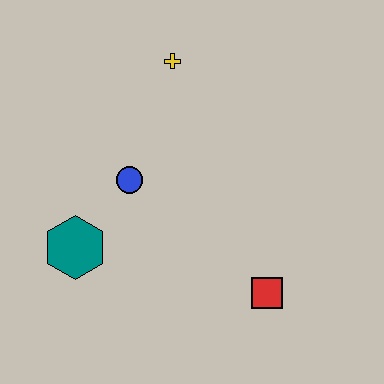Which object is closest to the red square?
The blue circle is closest to the red square.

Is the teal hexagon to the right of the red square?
No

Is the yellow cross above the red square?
Yes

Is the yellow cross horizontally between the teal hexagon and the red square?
Yes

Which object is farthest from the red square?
The yellow cross is farthest from the red square.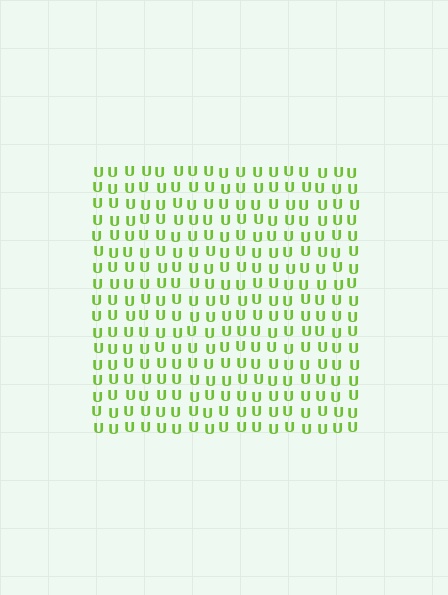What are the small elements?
The small elements are letter U's.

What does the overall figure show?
The overall figure shows a square.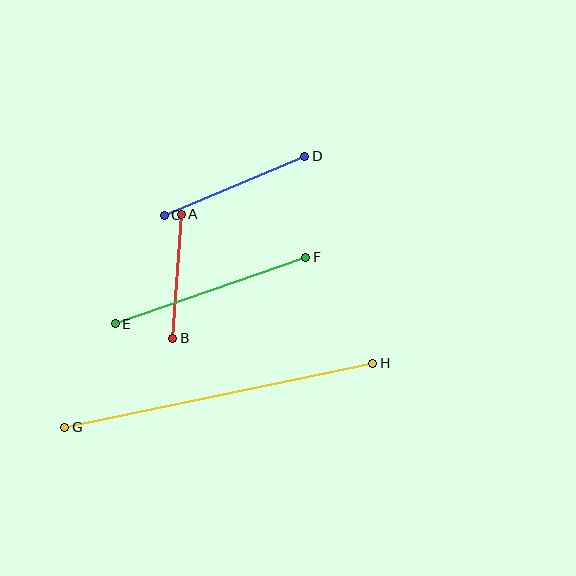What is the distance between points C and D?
The distance is approximately 153 pixels.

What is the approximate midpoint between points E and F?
The midpoint is at approximately (210, 290) pixels.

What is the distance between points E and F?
The distance is approximately 202 pixels.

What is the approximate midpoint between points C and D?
The midpoint is at approximately (234, 186) pixels.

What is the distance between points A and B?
The distance is approximately 125 pixels.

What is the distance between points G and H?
The distance is approximately 315 pixels.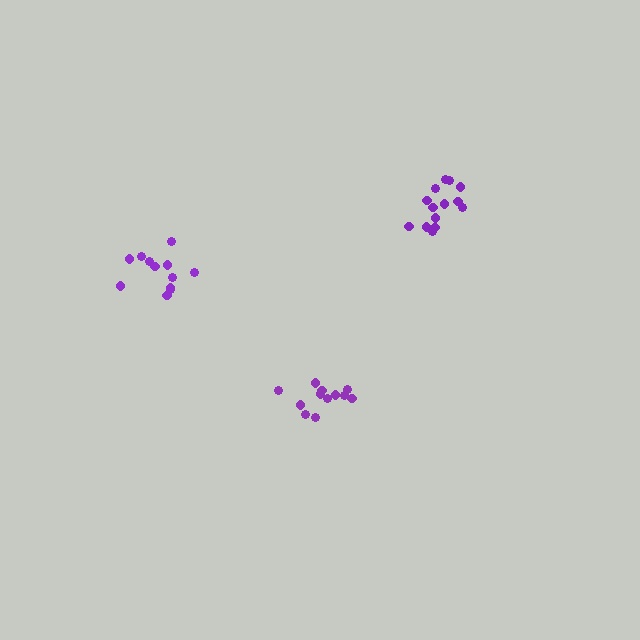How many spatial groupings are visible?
There are 3 spatial groupings.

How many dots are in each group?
Group 1: 12 dots, Group 2: 14 dots, Group 3: 12 dots (38 total).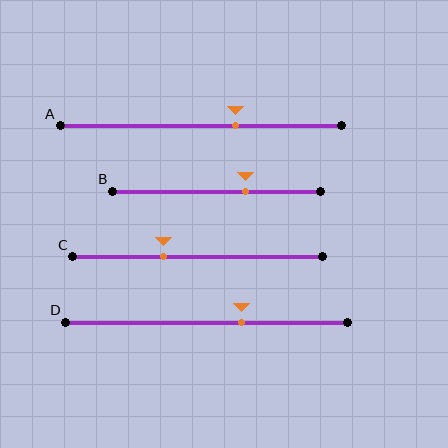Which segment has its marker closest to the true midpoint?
Segment D has its marker closest to the true midpoint.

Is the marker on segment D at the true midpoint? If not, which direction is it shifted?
No, the marker on segment D is shifted to the right by about 12% of the segment length.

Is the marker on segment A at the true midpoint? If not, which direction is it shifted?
No, the marker on segment A is shifted to the right by about 13% of the segment length.